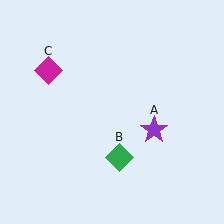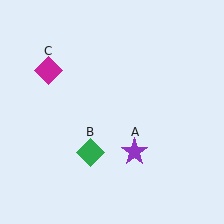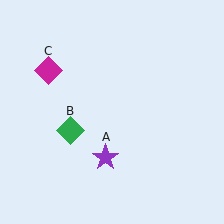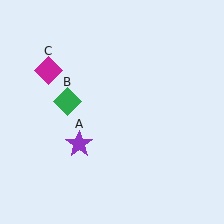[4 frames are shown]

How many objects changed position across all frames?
2 objects changed position: purple star (object A), green diamond (object B).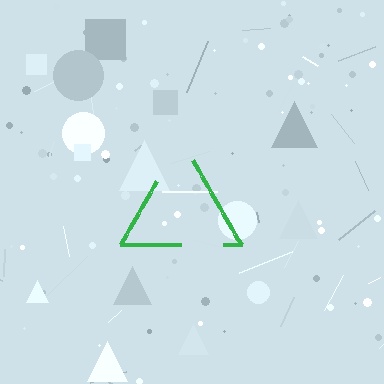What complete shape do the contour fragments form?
The contour fragments form a triangle.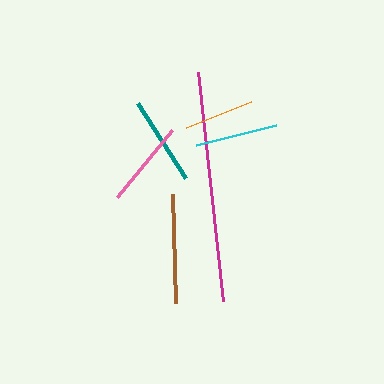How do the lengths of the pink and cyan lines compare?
The pink and cyan lines are approximately the same length.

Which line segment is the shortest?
The orange line is the shortest at approximately 70 pixels.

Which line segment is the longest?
The magenta line is the longest at approximately 231 pixels.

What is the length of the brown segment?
The brown segment is approximately 109 pixels long.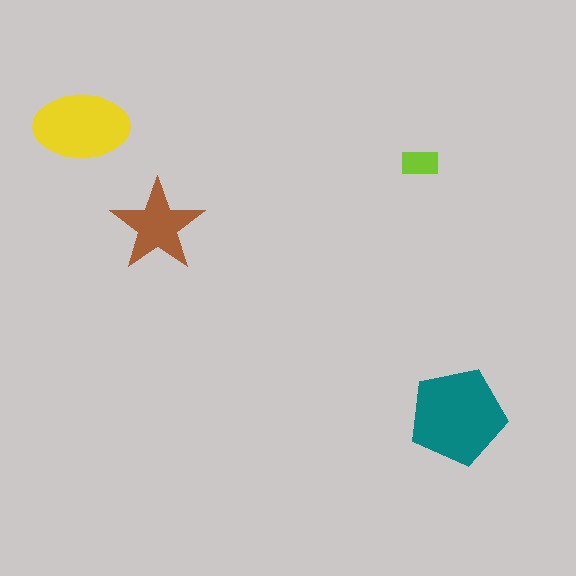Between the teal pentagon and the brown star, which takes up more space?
The teal pentagon.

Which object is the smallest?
The lime rectangle.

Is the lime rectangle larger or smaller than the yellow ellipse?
Smaller.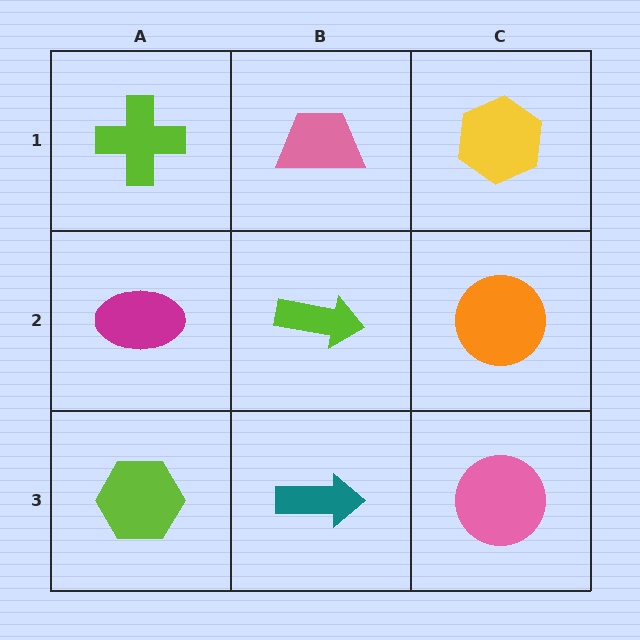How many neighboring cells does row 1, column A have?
2.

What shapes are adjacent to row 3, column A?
A magenta ellipse (row 2, column A), a teal arrow (row 3, column B).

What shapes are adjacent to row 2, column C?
A yellow hexagon (row 1, column C), a pink circle (row 3, column C), a lime arrow (row 2, column B).